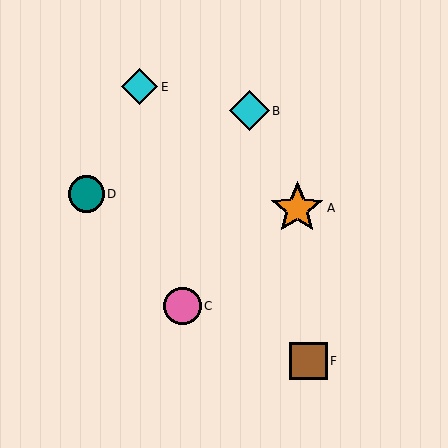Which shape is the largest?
The orange star (labeled A) is the largest.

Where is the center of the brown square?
The center of the brown square is at (309, 361).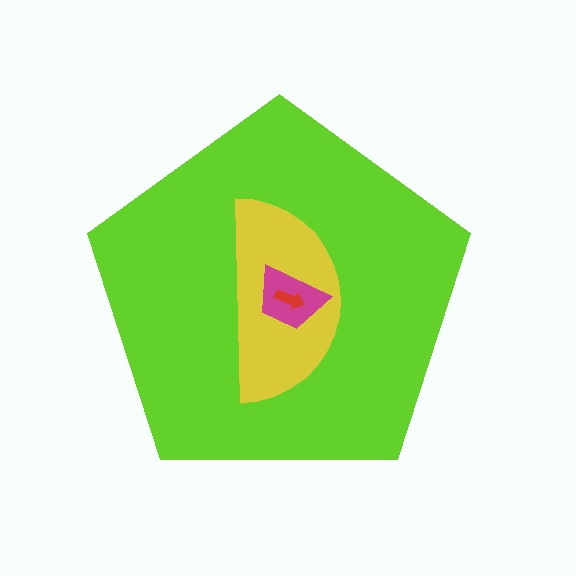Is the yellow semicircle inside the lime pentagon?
Yes.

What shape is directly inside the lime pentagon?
The yellow semicircle.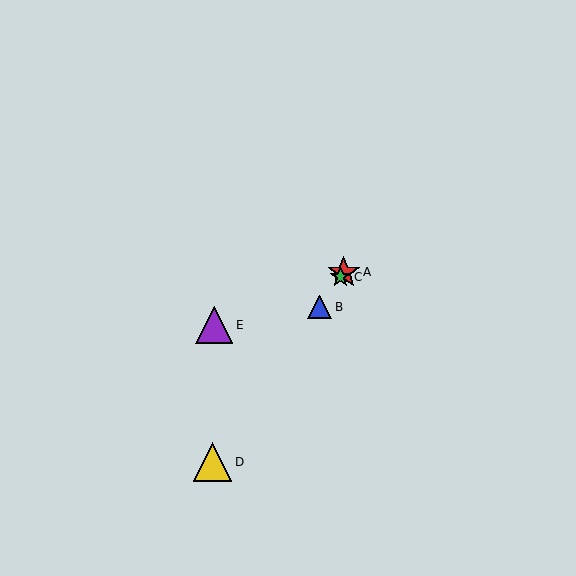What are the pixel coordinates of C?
Object C is at (340, 277).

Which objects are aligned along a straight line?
Objects A, B, C, D are aligned along a straight line.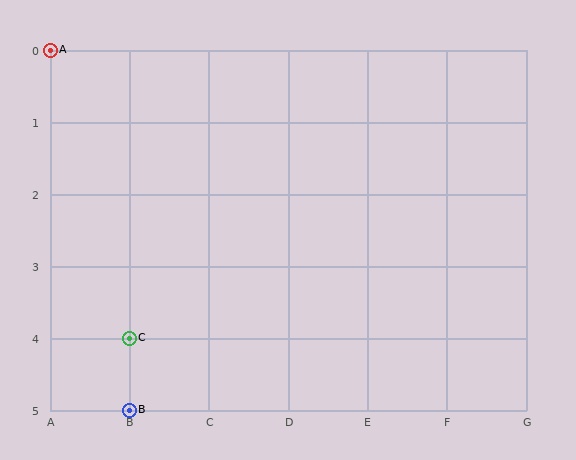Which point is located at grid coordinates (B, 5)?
Point B is at (B, 5).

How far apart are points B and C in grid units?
Points B and C are 1 row apart.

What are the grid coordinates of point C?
Point C is at grid coordinates (B, 4).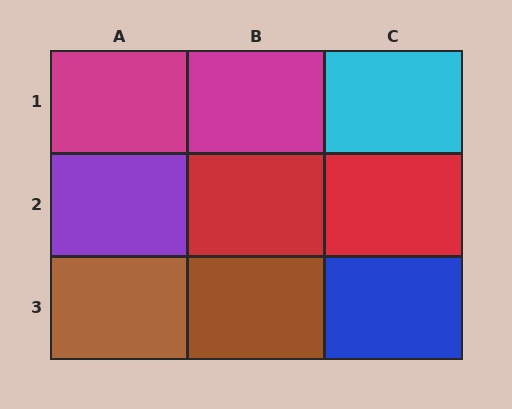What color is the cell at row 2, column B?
Red.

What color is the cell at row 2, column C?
Red.